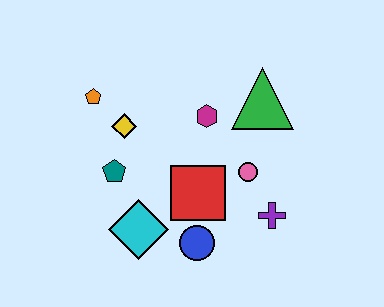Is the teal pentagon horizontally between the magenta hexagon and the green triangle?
No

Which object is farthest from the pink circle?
The orange pentagon is farthest from the pink circle.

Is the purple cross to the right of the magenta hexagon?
Yes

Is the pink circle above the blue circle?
Yes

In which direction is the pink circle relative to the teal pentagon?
The pink circle is to the right of the teal pentagon.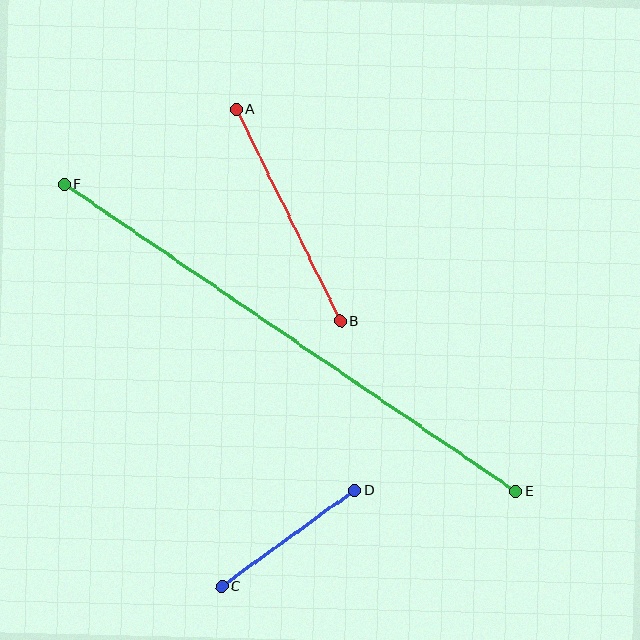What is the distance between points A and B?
The distance is approximately 236 pixels.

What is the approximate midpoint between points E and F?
The midpoint is at approximately (290, 338) pixels.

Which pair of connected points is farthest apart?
Points E and F are farthest apart.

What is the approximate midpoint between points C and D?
The midpoint is at approximately (288, 538) pixels.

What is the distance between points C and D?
The distance is approximately 164 pixels.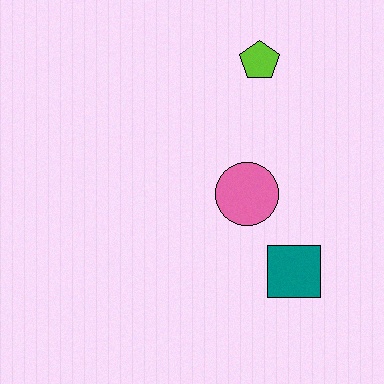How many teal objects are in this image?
There is 1 teal object.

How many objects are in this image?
There are 3 objects.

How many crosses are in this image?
There are no crosses.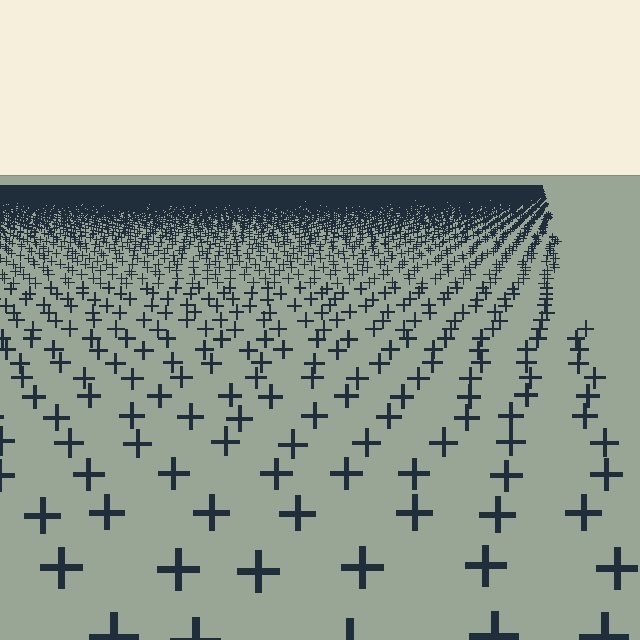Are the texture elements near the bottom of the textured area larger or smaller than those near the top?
Larger. Near the bottom, elements are closer to the viewer and appear at a bigger on-screen size.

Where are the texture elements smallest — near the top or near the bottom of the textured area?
Near the top.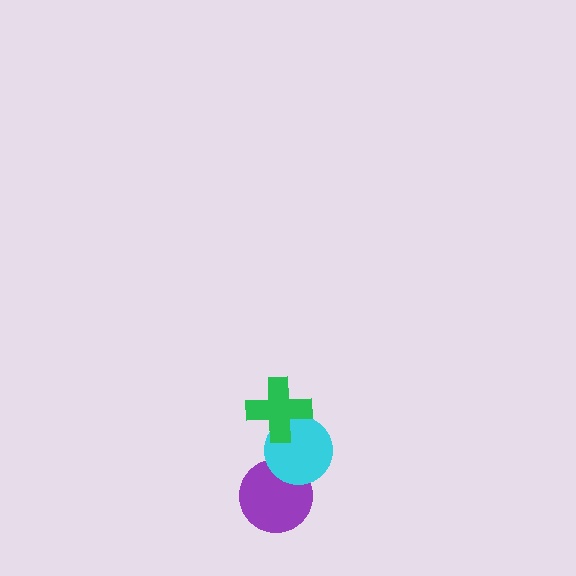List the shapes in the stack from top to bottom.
From top to bottom: the green cross, the cyan circle, the purple circle.